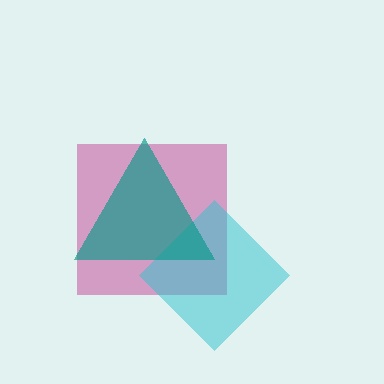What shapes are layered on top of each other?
The layered shapes are: a magenta square, a cyan diamond, a teal triangle.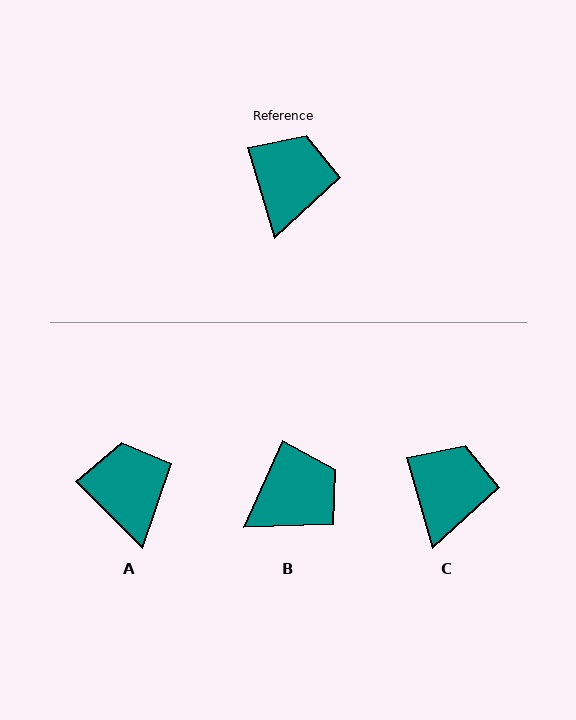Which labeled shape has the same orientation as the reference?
C.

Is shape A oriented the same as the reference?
No, it is off by about 29 degrees.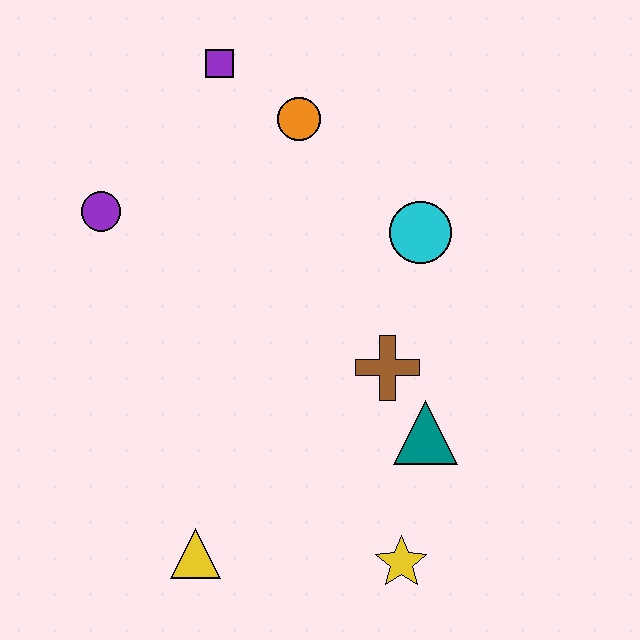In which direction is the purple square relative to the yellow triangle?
The purple square is above the yellow triangle.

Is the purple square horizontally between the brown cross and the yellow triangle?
Yes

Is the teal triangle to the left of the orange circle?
No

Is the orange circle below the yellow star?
No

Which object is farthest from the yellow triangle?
The purple square is farthest from the yellow triangle.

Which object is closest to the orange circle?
The purple square is closest to the orange circle.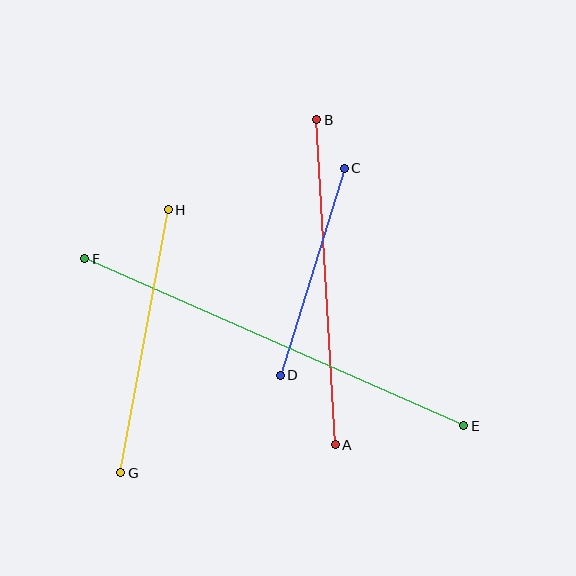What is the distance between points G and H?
The distance is approximately 267 pixels.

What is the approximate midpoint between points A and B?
The midpoint is at approximately (326, 282) pixels.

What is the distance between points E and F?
The distance is approximately 414 pixels.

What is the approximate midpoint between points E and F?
The midpoint is at approximately (274, 342) pixels.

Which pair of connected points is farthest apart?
Points E and F are farthest apart.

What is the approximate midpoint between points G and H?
The midpoint is at approximately (144, 341) pixels.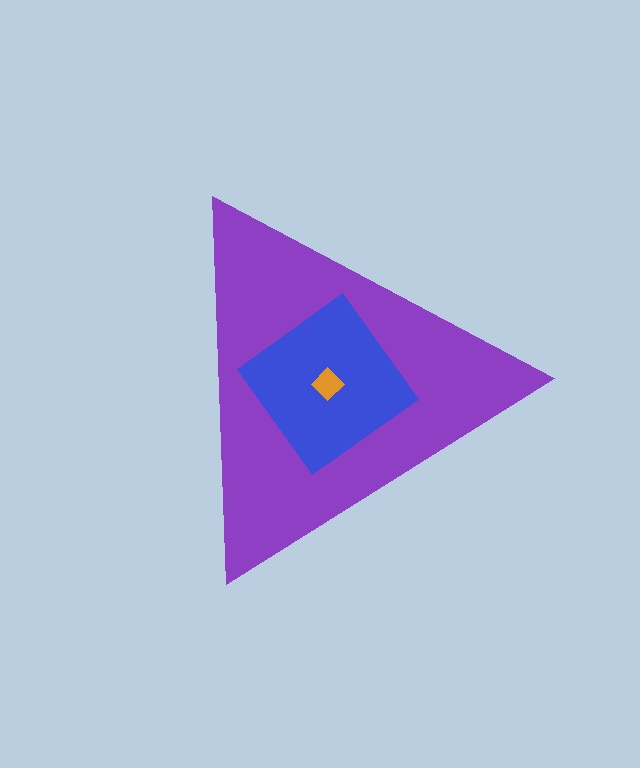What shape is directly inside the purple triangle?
The blue diamond.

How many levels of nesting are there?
3.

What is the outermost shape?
The purple triangle.